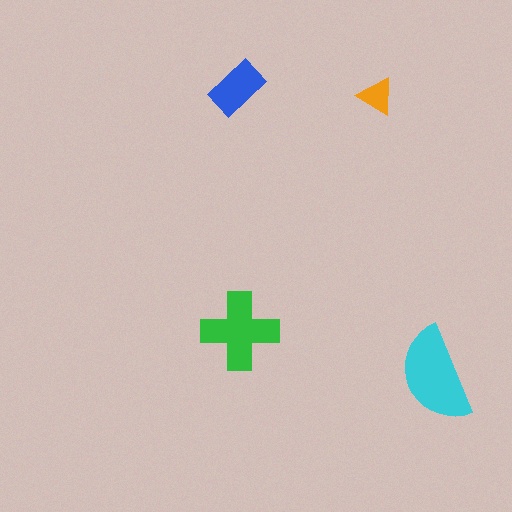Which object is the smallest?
The orange triangle.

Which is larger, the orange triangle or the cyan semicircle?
The cyan semicircle.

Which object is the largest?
The cyan semicircle.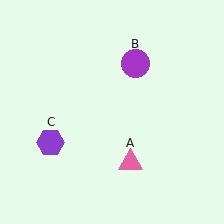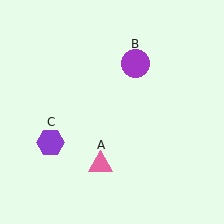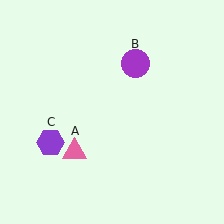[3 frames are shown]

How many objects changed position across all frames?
1 object changed position: pink triangle (object A).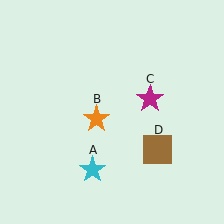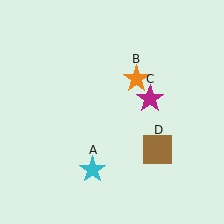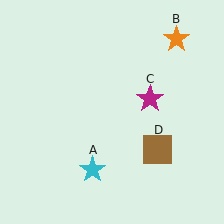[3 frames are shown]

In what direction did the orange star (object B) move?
The orange star (object B) moved up and to the right.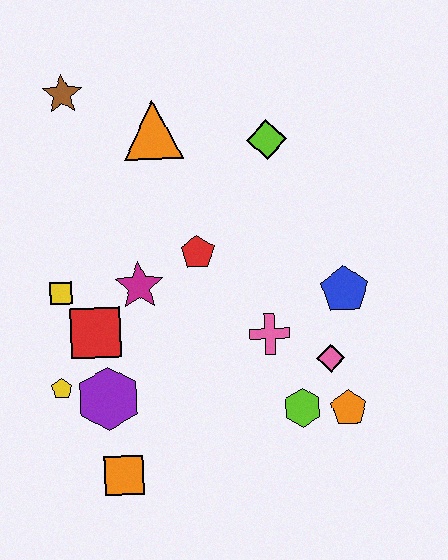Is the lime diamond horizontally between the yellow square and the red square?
No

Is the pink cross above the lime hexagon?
Yes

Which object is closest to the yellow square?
The red square is closest to the yellow square.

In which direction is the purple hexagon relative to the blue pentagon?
The purple hexagon is to the left of the blue pentagon.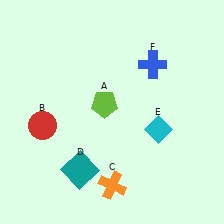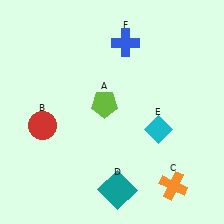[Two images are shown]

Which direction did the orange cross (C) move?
The orange cross (C) moved right.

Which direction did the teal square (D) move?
The teal square (D) moved right.